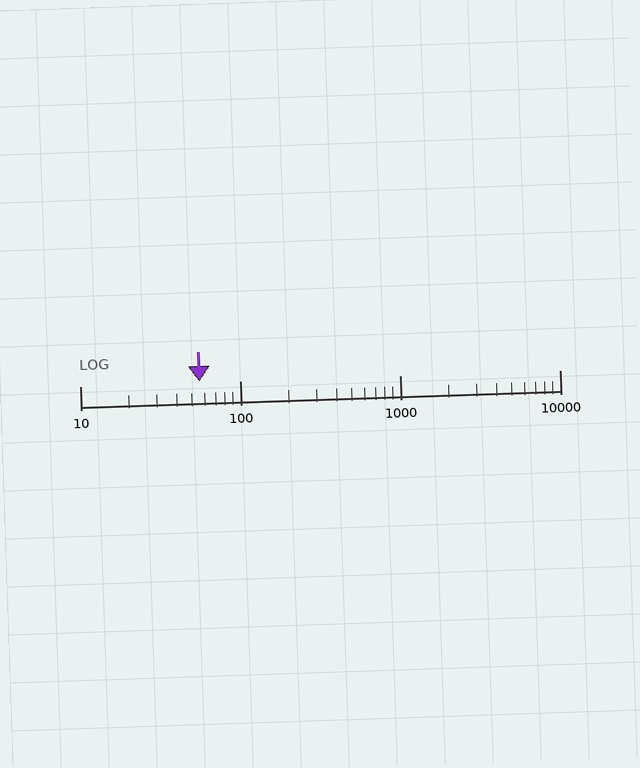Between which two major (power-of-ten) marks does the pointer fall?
The pointer is between 10 and 100.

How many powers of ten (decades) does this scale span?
The scale spans 3 decades, from 10 to 10000.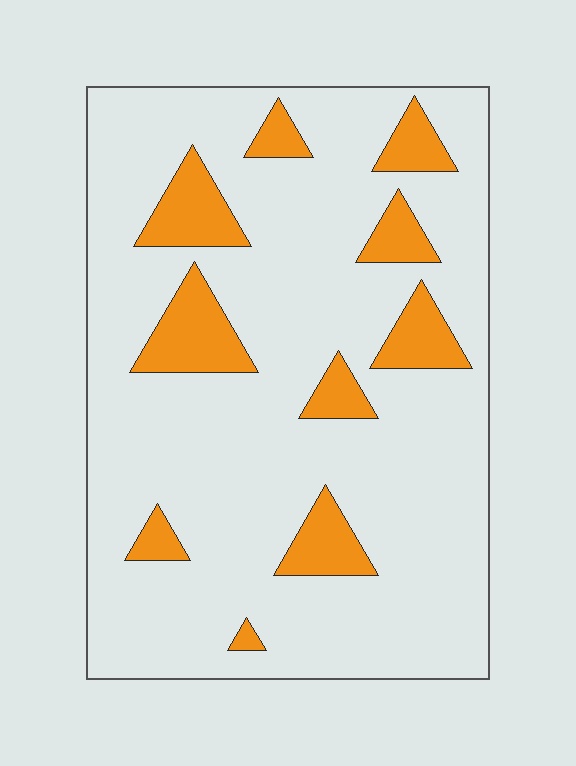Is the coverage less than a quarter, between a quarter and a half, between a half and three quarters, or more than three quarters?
Less than a quarter.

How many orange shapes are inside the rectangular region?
10.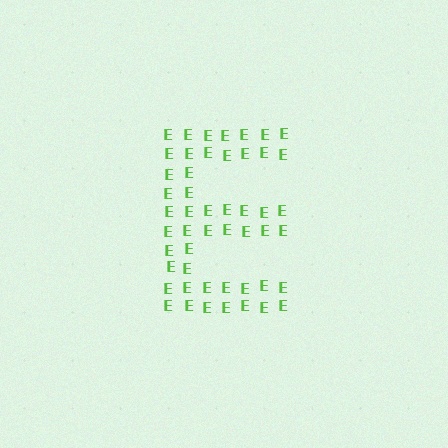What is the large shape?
The large shape is the letter E.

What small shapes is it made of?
It is made of small letter E's.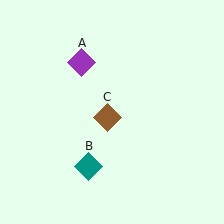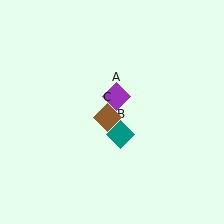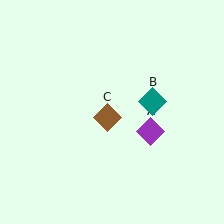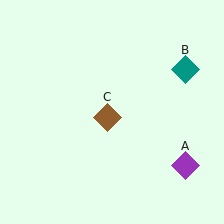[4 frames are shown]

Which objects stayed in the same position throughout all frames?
Brown diamond (object C) remained stationary.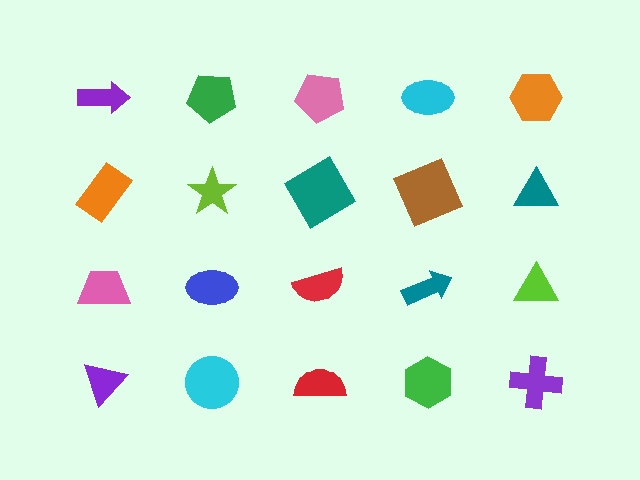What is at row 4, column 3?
A red semicircle.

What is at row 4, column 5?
A purple cross.